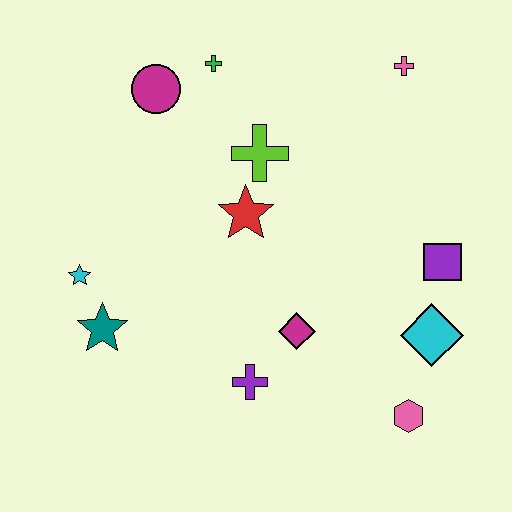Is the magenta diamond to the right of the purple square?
No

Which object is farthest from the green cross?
The pink hexagon is farthest from the green cross.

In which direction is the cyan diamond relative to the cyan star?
The cyan diamond is to the right of the cyan star.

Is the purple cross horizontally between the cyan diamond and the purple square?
No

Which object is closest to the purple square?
The cyan diamond is closest to the purple square.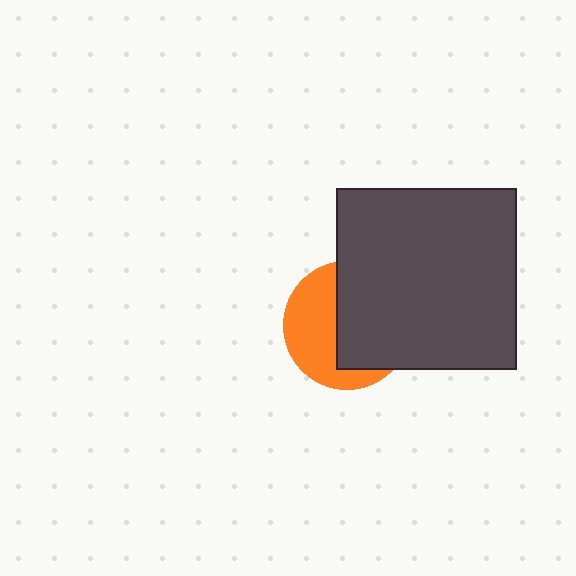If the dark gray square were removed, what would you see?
You would see the complete orange circle.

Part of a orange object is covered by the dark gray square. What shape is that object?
It is a circle.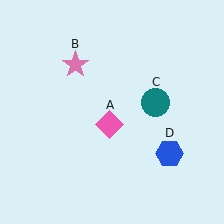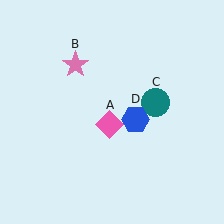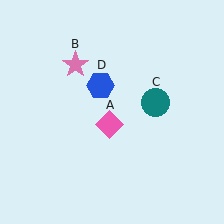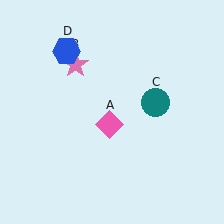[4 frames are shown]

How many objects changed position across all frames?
1 object changed position: blue hexagon (object D).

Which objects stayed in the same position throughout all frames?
Pink diamond (object A) and pink star (object B) and teal circle (object C) remained stationary.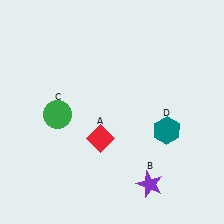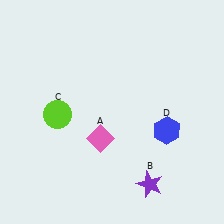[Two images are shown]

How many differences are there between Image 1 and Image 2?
There are 3 differences between the two images.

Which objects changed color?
A changed from red to pink. C changed from green to lime. D changed from teal to blue.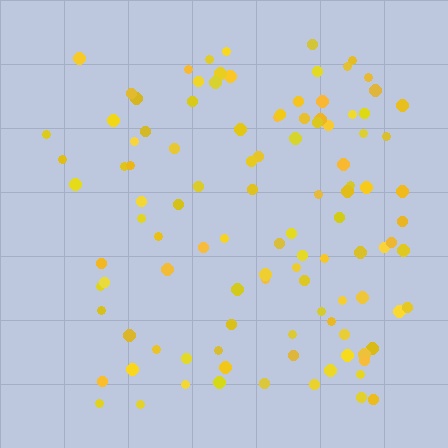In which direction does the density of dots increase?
From left to right, with the right side densest.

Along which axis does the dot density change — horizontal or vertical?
Horizontal.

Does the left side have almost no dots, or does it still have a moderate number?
Still a moderate number, just noticeably fewer than the right.